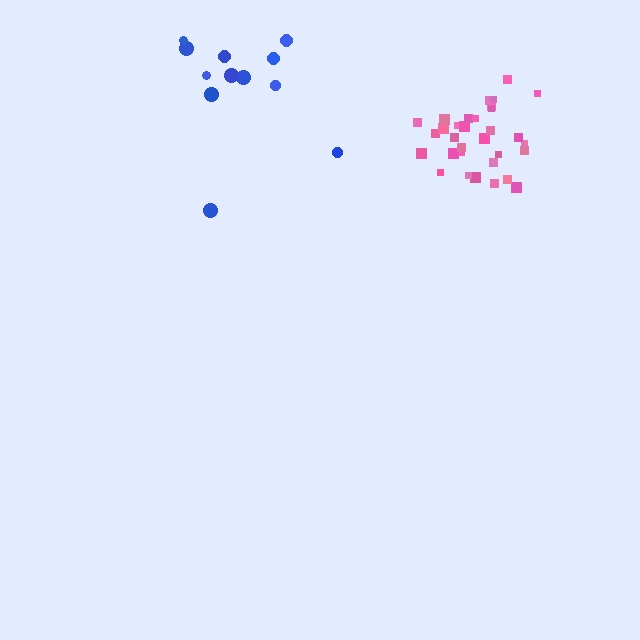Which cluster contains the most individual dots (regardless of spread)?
Pink (32).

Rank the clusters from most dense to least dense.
pink, blue.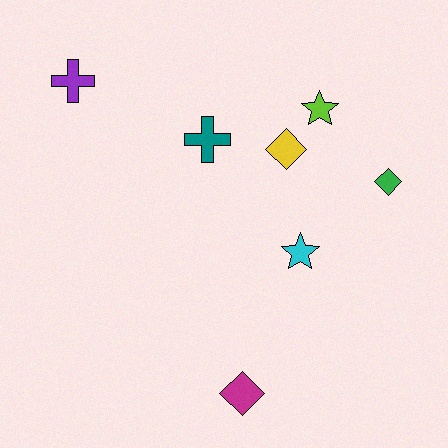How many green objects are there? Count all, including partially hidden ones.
There is 1 green object.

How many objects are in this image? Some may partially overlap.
There are 7 objects.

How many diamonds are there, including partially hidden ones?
There are 3 diamonds.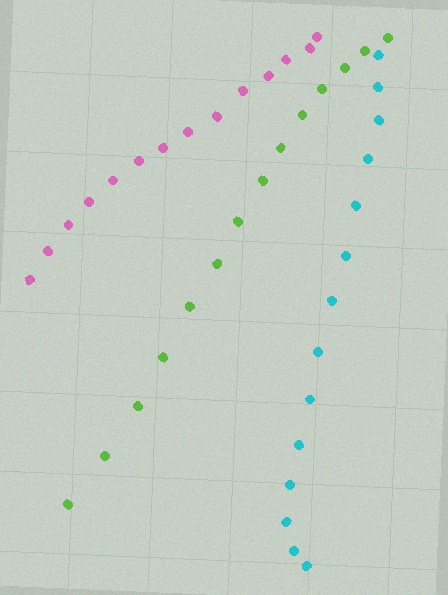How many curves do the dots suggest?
There are 3 distinct paths.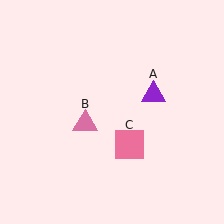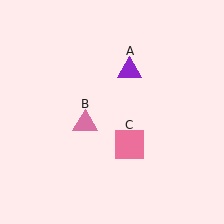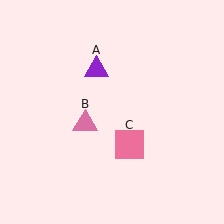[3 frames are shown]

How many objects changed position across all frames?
1 object changed position: purple triangle (object A).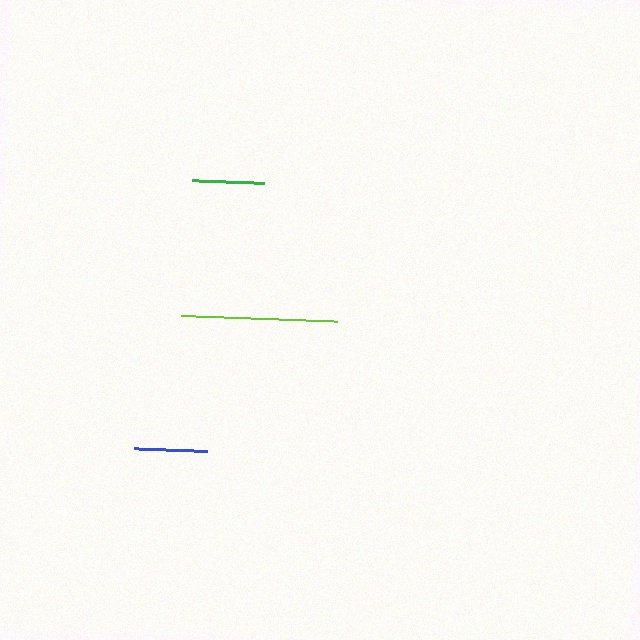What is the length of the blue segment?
The blue segment is approximately 73 pixels long.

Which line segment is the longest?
The lime line is the longest at approximately 156 pixels.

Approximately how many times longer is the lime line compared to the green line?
The lime line is approximately 2.2 times the length of the green line.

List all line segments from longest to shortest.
From longest to shortest: lime, blue, green.